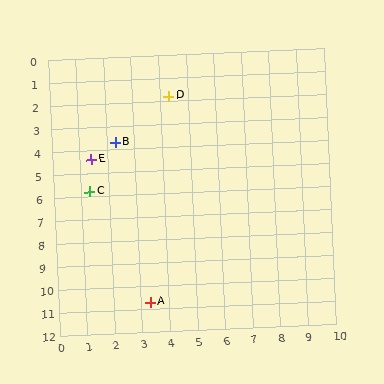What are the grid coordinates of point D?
Point D is at approximately (4.3, 1.8).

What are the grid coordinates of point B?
Point B is at approximately (2.3, 3.7).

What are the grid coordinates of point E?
Point E is at approximately (1.4, 4.4).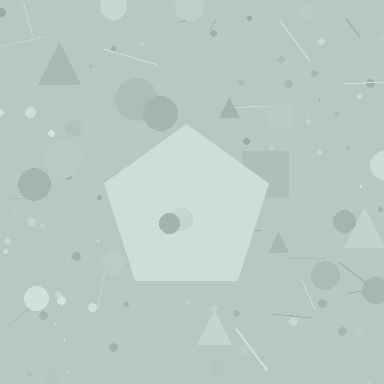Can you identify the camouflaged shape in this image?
The camouflaged shape is a pentagon.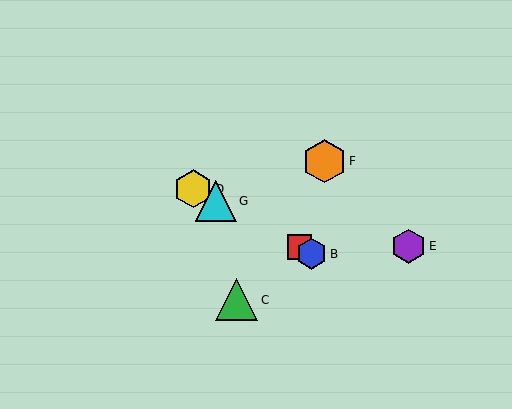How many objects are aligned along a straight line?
4 objects (A, B, D, G) are aligned along a straight line.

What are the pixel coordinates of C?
Object C is at (237, 300).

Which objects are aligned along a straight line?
Objects A, B, D, G are aligned along a straight line.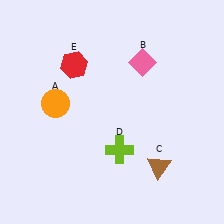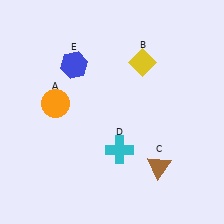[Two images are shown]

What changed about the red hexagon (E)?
In Image 1, E is red. In Image 2, it changed to blue.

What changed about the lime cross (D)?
In Image 1, D is lime. In Image 2, it changed to cyan.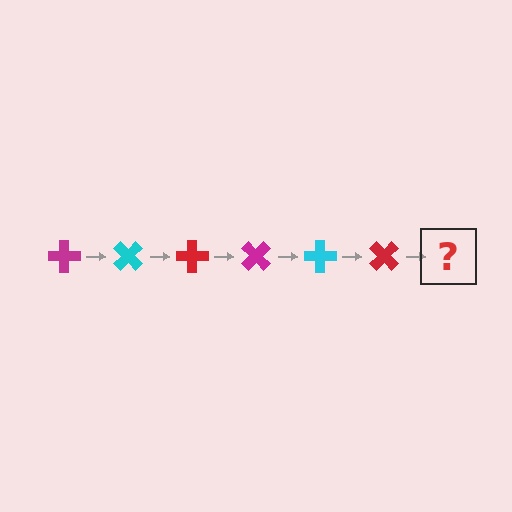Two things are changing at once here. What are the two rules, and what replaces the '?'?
The two rules are that it rotates 45 degrees each step and the color cycles through magenta, cyan, and red. The '?' should be a magenta cross, rotated 270 degrees from the start.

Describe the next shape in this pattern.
It should be a magenta cross, rotated 270 degrees from the start.